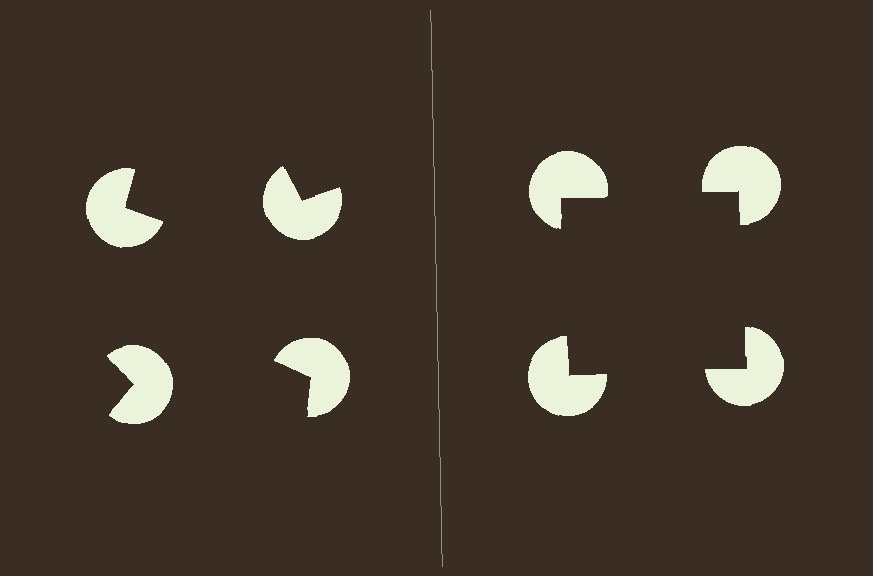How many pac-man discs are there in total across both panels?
8 — 4 on each side.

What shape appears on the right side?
An illusory square.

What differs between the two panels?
The pac-man discs are positioned identically on both sides; only the wedge orientations differ. On the right they align to a square; on the left they are misaligned.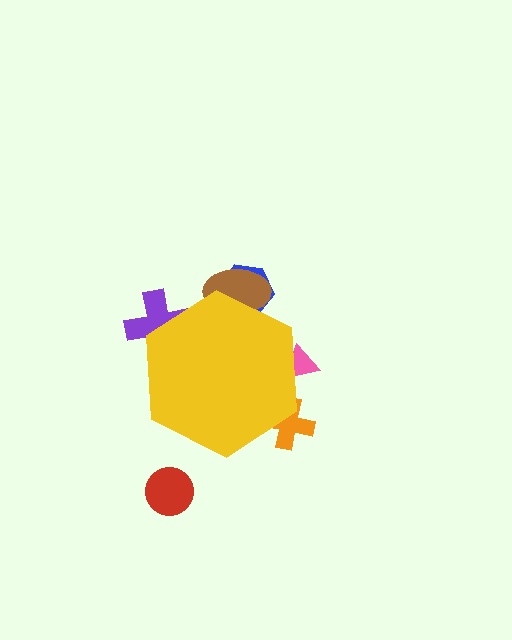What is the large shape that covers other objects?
A yellow hexagon.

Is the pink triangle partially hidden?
Yes, the pink triangle is partially hidden behind the yellow hexagon.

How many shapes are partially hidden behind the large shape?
5 shapes are partially hidden.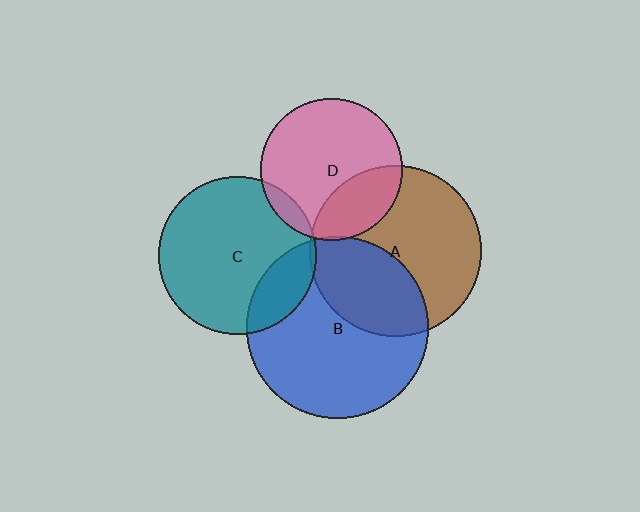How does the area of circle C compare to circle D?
Approximately 1.2 times.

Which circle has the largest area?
Circle B (blue).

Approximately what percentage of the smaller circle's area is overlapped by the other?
Approximately 5%.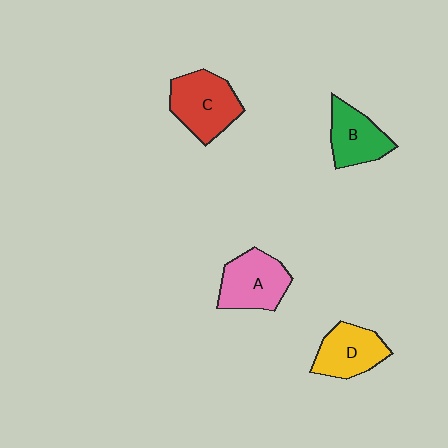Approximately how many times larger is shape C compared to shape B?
Approximately 1.3 times.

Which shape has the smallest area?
Shape B (green).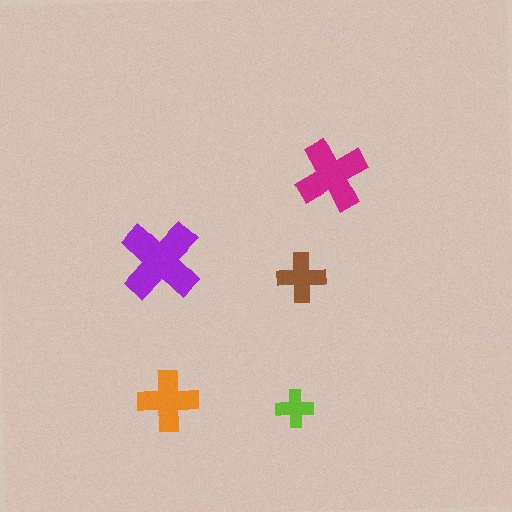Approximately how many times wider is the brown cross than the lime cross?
About 1.5 times wider.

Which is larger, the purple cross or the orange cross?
The purple one.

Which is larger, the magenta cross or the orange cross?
The magenta one.